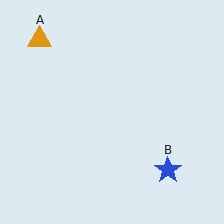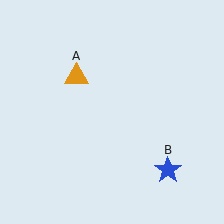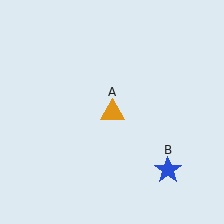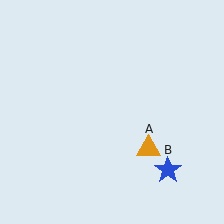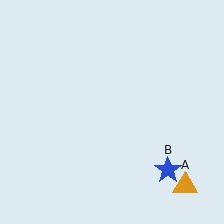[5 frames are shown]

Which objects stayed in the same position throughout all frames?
Blue star (object B) remained stationary.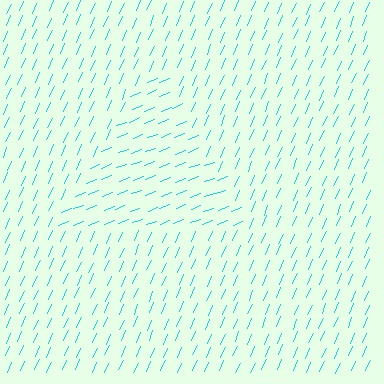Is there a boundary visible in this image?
Yes, there is a texture boundary formed by a change in line orientation.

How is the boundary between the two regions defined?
The boundary is defined purely by a change in line orientation (approximately 45 degrees difference). All lines are the same color and thickness.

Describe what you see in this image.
The image is filled with small cyan line segments. A triangle region in the image has lines oriented differently from the surrounding lines, creating a visible texture boundary.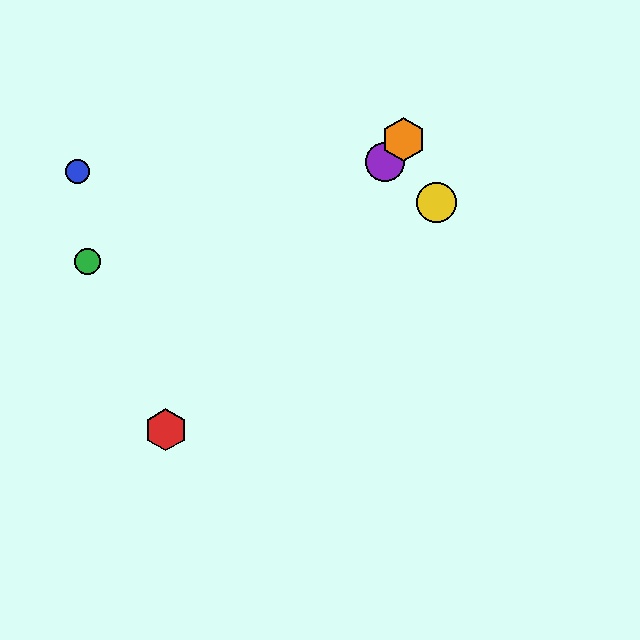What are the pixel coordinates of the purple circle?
The purple circle is at (385, 162).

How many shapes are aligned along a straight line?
3 shapes (the red hexagon, the purple circle, the orange hexagon) are aligned along a straight line.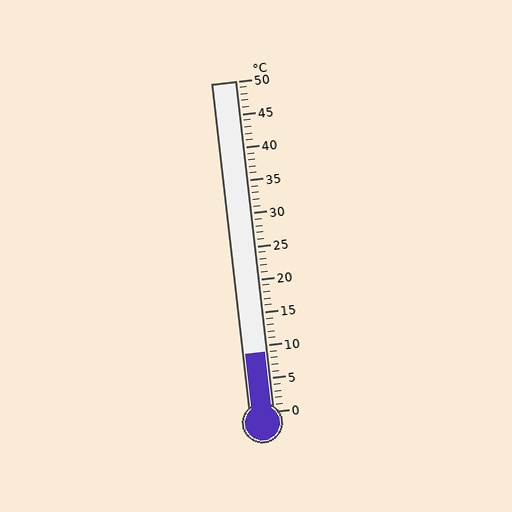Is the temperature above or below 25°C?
The temperature is below 25°C.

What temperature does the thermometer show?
The thermometer shows approximately 9°C.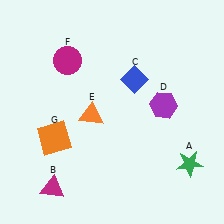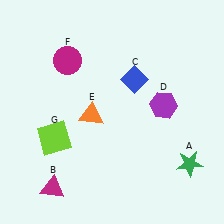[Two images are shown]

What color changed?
The square (G) changed from orange in Image 1 to lime in Image 2.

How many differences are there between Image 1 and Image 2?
There is 1 difference between the two images.